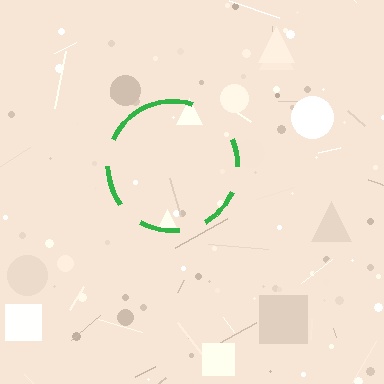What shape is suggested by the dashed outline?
The dashed outline suggests a circle.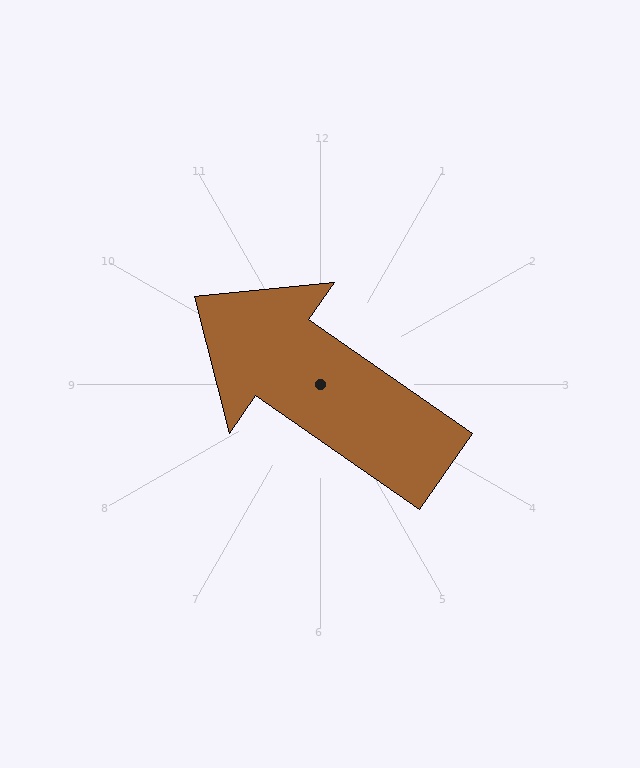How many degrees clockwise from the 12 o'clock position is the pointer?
Approximately 305 degrees.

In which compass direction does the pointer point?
Northwest.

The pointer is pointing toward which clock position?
Roughly 10 o'clock.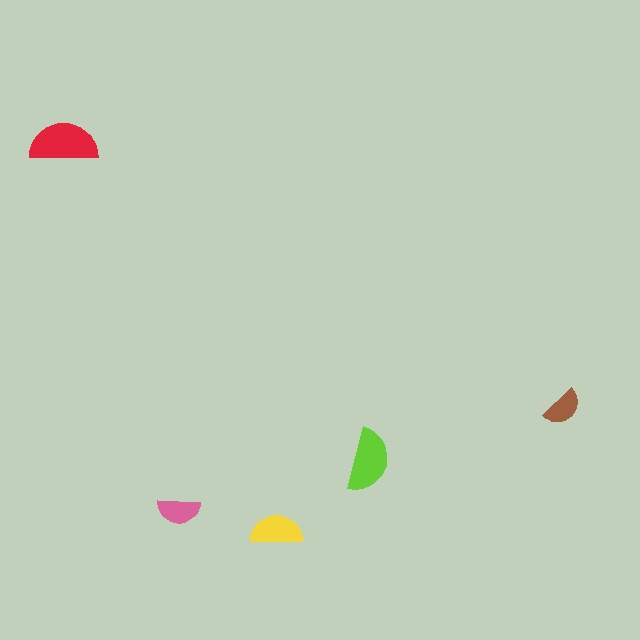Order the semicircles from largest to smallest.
the red one, the lime one, the yellow one, the pink one, the brown one.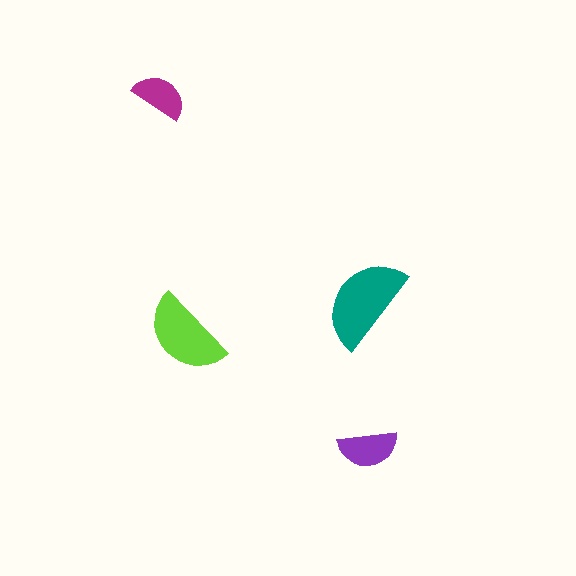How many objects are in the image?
There are 4 objects in the image.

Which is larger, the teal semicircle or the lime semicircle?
The teal one.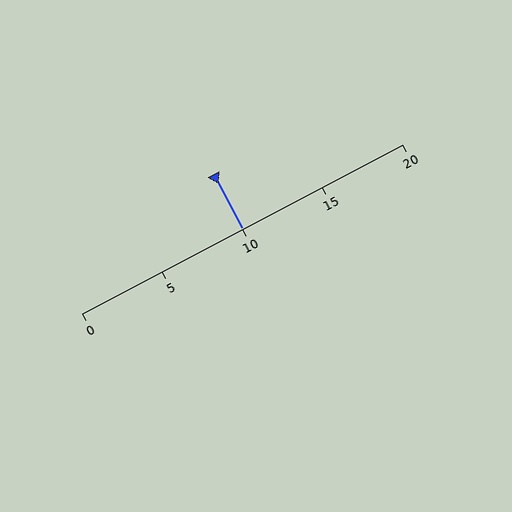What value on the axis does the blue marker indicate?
The marker indicates approximately 10.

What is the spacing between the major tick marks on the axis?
The major ticks are spaced 5 apart.